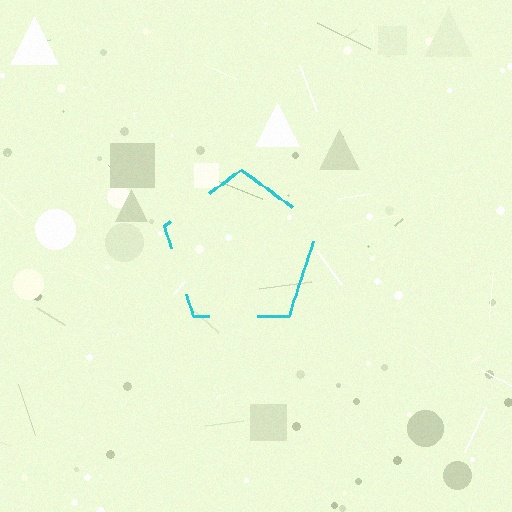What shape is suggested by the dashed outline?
The dashed outline suggests a pentagon.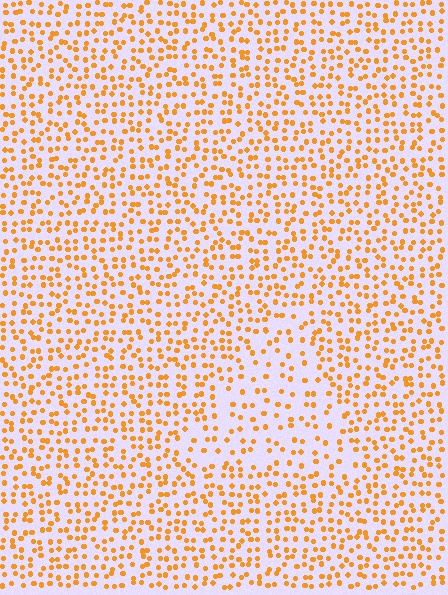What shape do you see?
I see a triangle.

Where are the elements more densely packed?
The elements are more densely packed outside the triangle boundary.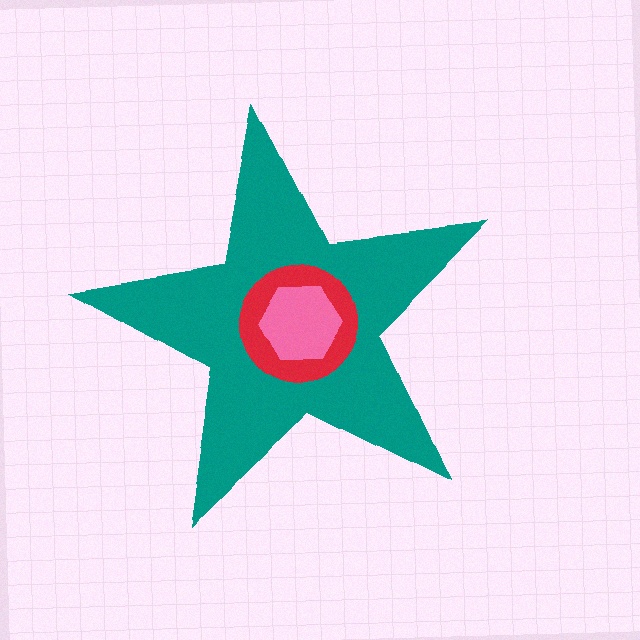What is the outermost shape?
The teal star.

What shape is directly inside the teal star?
The red circle.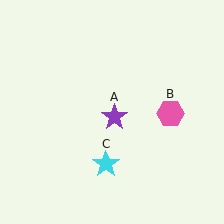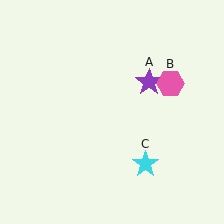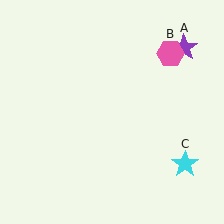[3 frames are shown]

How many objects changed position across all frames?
3 objects changed position: purple star (object A), pink hexagon (object B), cyan star (object C).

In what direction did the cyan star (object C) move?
The cyan star (object C) moved right.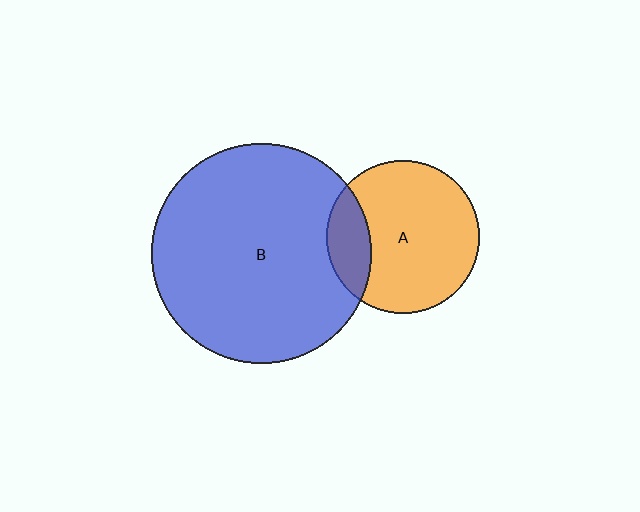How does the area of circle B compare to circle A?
Approximately 2.1 times.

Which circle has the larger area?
Circle B (blue).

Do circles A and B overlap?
Yes.